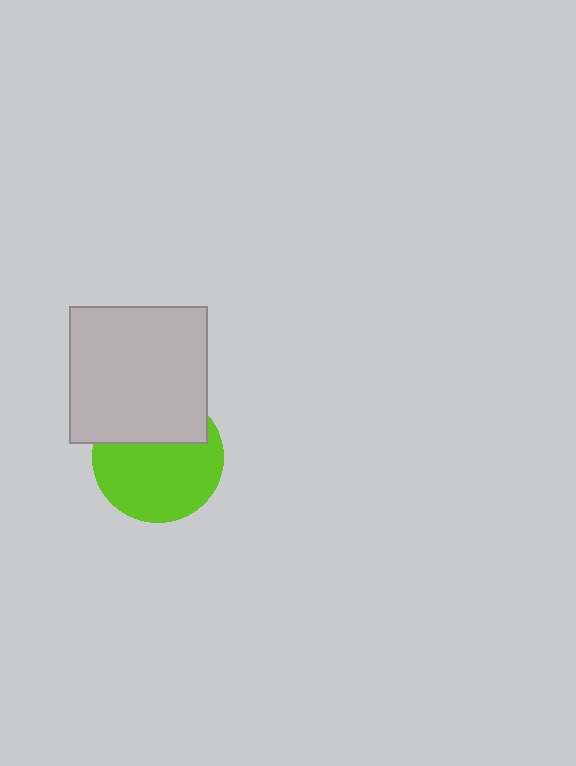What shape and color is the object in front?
The object in front is a light gray square.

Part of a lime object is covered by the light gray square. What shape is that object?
It is a circle.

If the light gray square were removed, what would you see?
You would see the complete lime circle.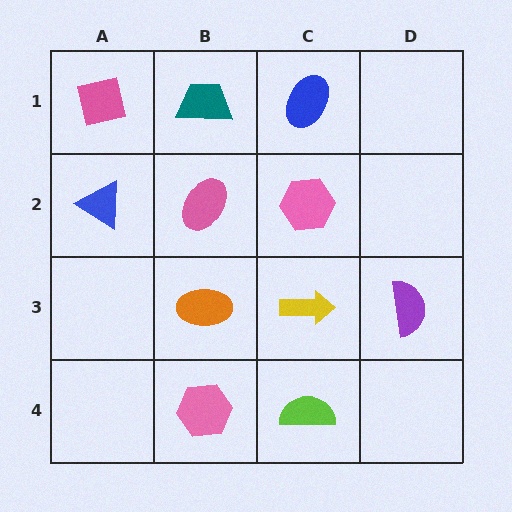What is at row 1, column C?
A blue ellipse.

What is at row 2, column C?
A pink hexagon.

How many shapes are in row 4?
2 shapes.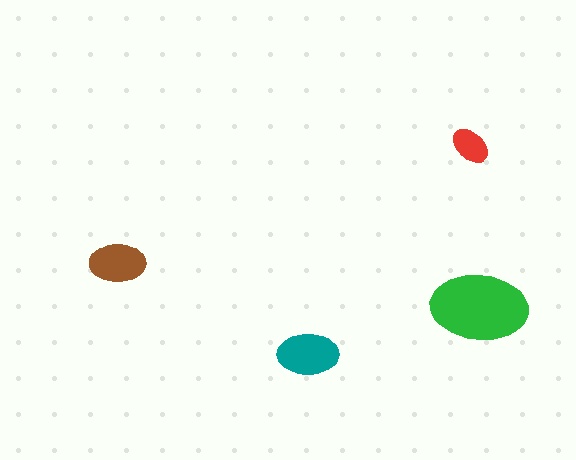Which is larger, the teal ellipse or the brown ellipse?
The teal one.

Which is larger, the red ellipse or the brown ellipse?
The brown one.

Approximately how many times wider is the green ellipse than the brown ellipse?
About 1.5 times wider.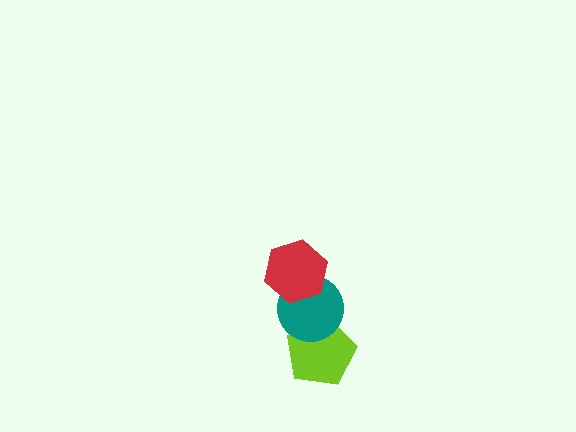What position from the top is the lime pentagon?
The lime pentagon is 3rd from the top.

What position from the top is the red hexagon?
The red hexagon is 1st from the top.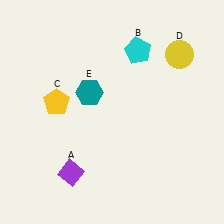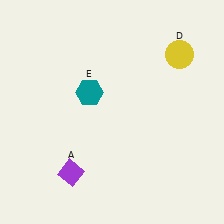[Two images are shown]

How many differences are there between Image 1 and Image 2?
There are 2 differences between the two images.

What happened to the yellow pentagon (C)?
The yellow pentagon (C) was removed in Image 2. It was in the top-left area of Image 1.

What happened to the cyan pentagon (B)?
The cyan pentagon (B) was removed in Image 2. It was in the top-right area of Image 1.